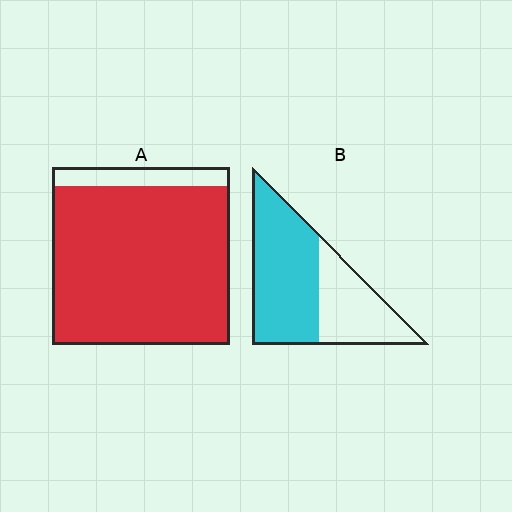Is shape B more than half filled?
Yes.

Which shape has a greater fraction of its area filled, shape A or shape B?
Shape A.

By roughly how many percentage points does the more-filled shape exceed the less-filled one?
By roughly 30 percentage points (A over B).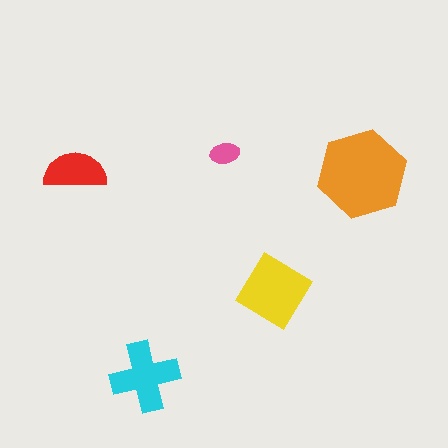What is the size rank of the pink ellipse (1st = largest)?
5th.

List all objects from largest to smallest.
The orange hexagon, the yellow diamond, the cyan cross, the red semicircle, the pink ellipse.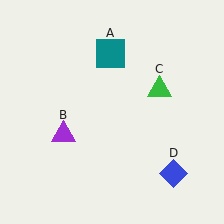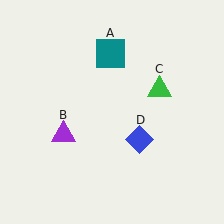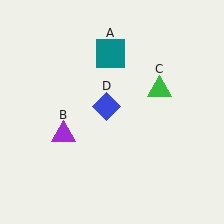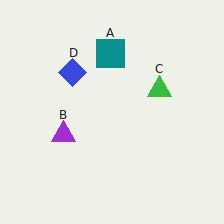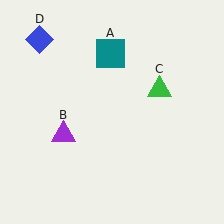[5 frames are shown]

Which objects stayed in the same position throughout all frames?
Teal square (object A) and purple triangle (object B) and green triangle (object C) remained stationary.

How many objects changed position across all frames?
1 object changed position: blue diamond (object D).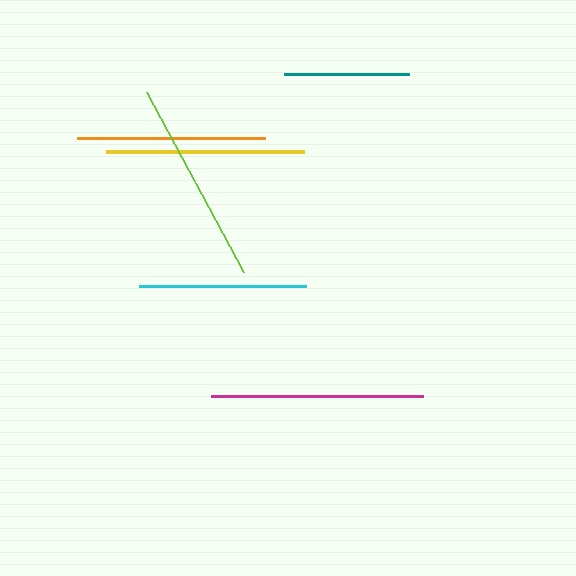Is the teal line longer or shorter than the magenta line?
The magenta line is longer than the teal line.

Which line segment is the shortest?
The teal line is the shortest at approximately 125 pixels.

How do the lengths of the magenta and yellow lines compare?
The magenta and yellow lines are approximately the same length.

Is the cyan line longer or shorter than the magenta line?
The magenta line is longer than the cyan line.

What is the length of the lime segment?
The lime segment is approximately 205 pixels long.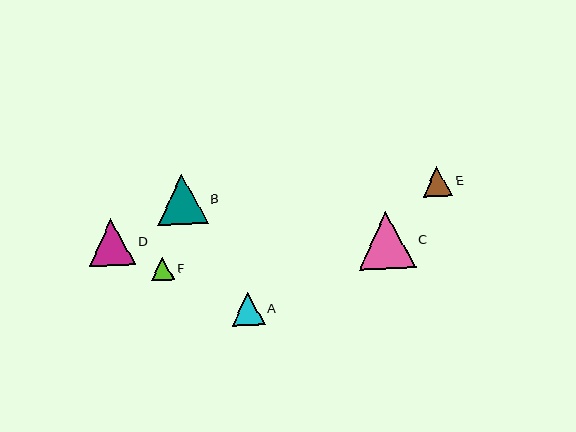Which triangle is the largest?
Triangle C is the largest with a size of approximately 57 pixels.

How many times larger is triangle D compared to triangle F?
Triangle D is approximately 2.0 times the size of triangle F.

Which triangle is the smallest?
Triangle F is the smallest with a size of approximately 23 pixels.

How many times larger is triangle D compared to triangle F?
Triangle D is approximately 2.0 times the size of triangle F.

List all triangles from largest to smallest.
From largest to smallest: C, B, D, A, E, F.